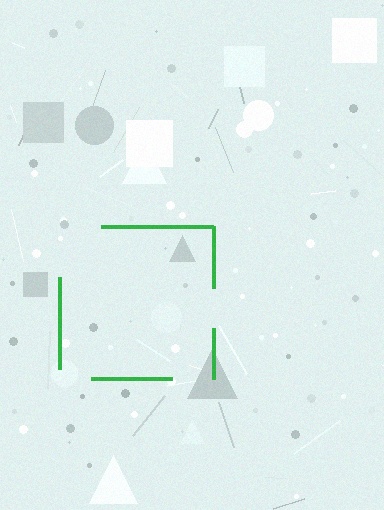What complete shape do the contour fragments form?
The contour fragments form a square.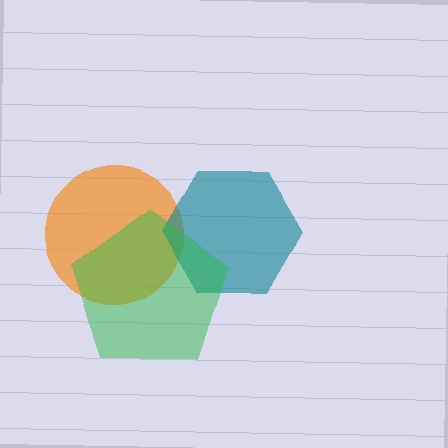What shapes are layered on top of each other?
The layered shapes are: an orange circle, a teal hexagon, a green pentagon.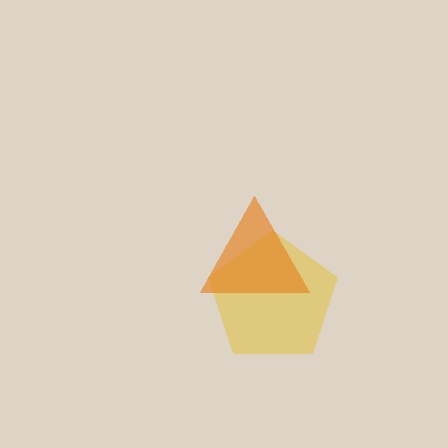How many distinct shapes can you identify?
There are 2 distinct shapes: a yellow pentagon, an orange triangle.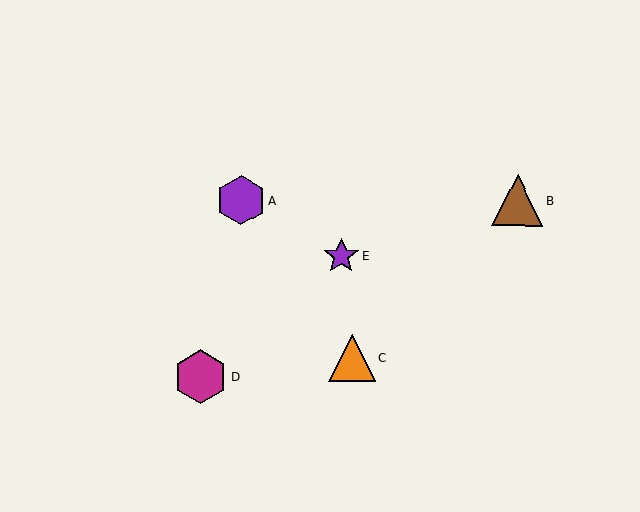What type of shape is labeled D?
Shape D is a magenta hexagon.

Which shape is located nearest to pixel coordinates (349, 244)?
The purple star (labeled E) at (341, 256) is nearest to that location.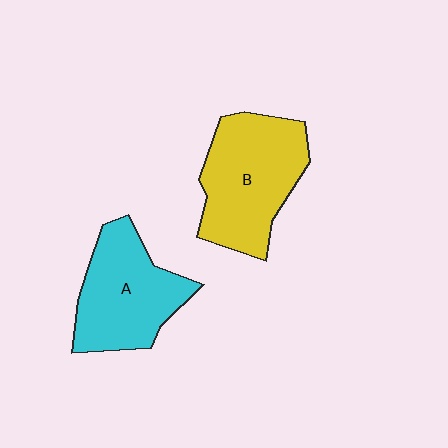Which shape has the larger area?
Shape B (yellow).